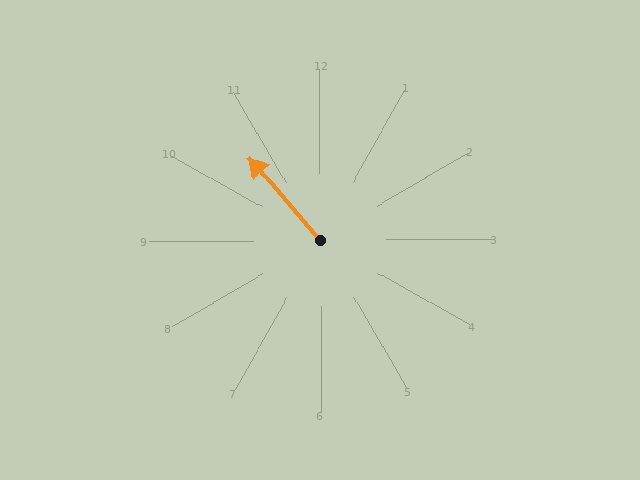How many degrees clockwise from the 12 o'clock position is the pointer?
Approximately 320 degrees.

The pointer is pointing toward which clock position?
Roughly 11 o'clock.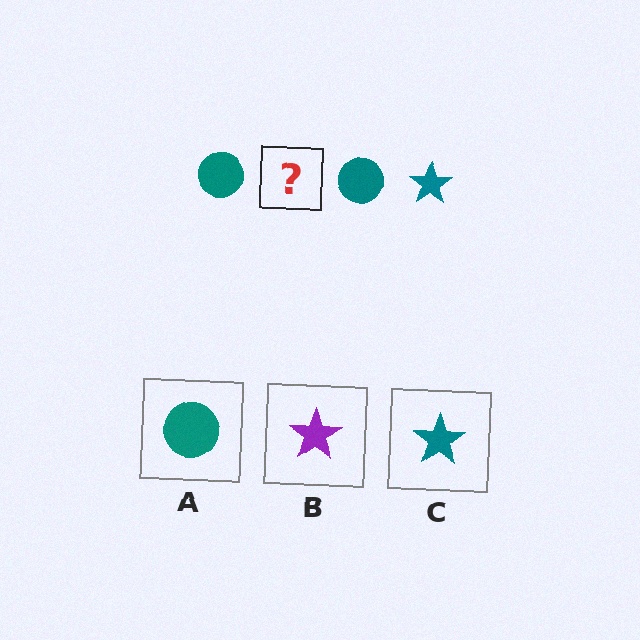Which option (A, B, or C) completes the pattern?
C.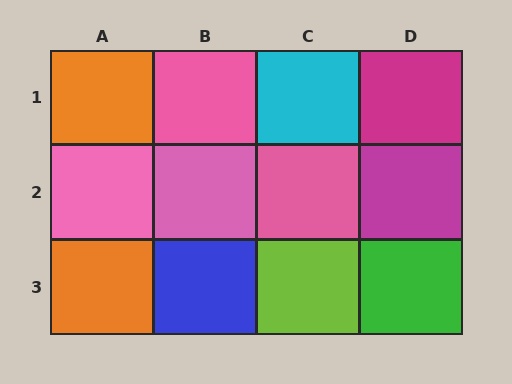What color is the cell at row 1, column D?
Magenta.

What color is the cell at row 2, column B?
Pink.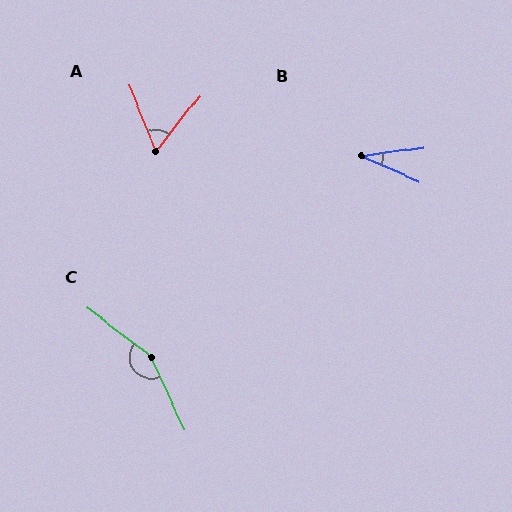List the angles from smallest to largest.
B (32°), A (60°), C (151°).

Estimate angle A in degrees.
Approximately 60 degrees.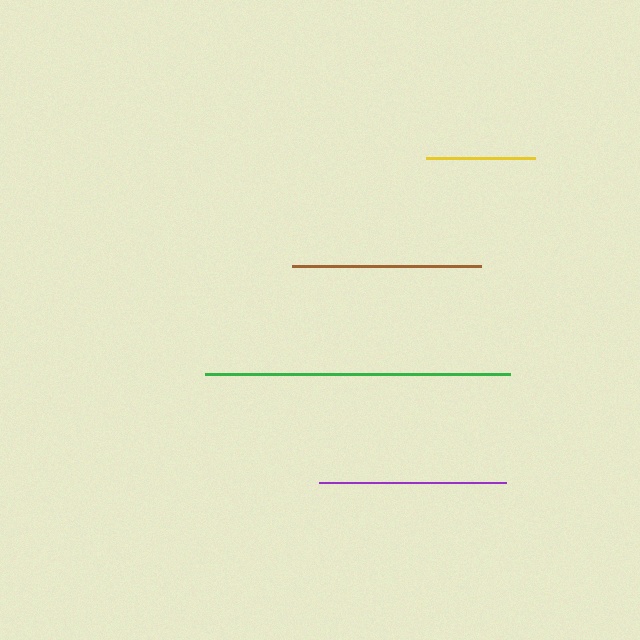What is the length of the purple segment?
The purple segment is approximately 187 pixels long.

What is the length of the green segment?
The green segment is approximately 305 pixels long.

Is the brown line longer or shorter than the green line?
The green line is longer than the brown line.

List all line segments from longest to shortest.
From longest to shortest: green, brown, purple, yellow.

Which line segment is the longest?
The green line is the longest at approximately 305 pixels.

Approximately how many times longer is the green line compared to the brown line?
The green line is approximately 1.6 times the length of the brown line.